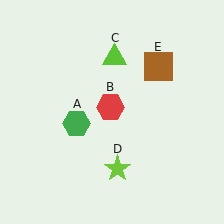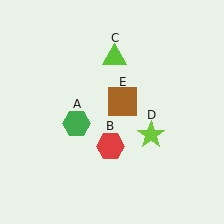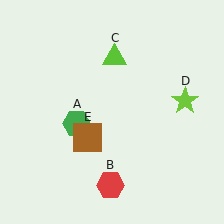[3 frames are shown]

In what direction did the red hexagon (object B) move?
The red hexagon (object B) moved down.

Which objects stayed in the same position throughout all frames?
Green hexagon (object A) and lime triangle (object C) remained stationary.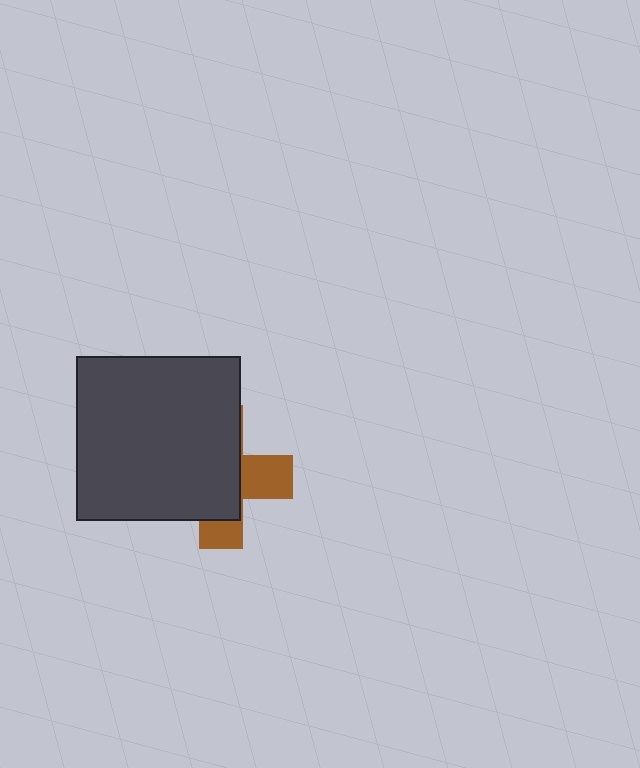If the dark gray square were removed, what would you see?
You would see the complete brown cross.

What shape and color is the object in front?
The object in front is a dark gray square.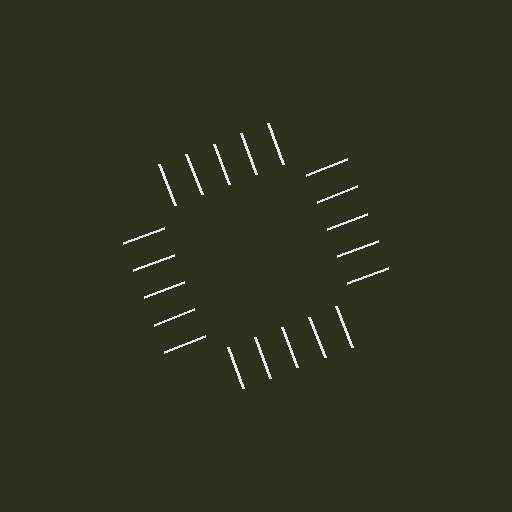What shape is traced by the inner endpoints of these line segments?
An illusory square — the line segments terminate on its edges but no continuous stroke is drawn.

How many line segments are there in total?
20 — 5 along each of the 4 edges.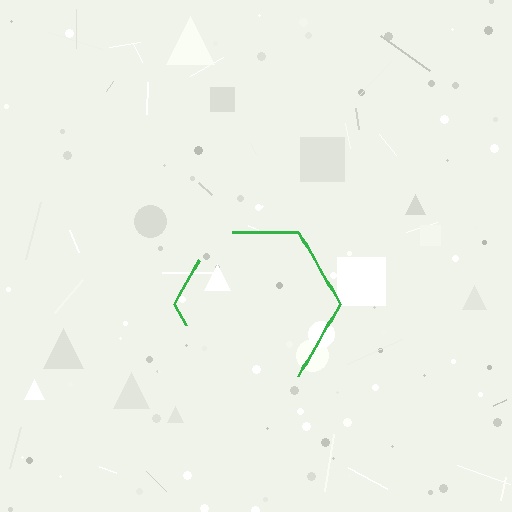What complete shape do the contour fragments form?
The contour fragments form a hexagon.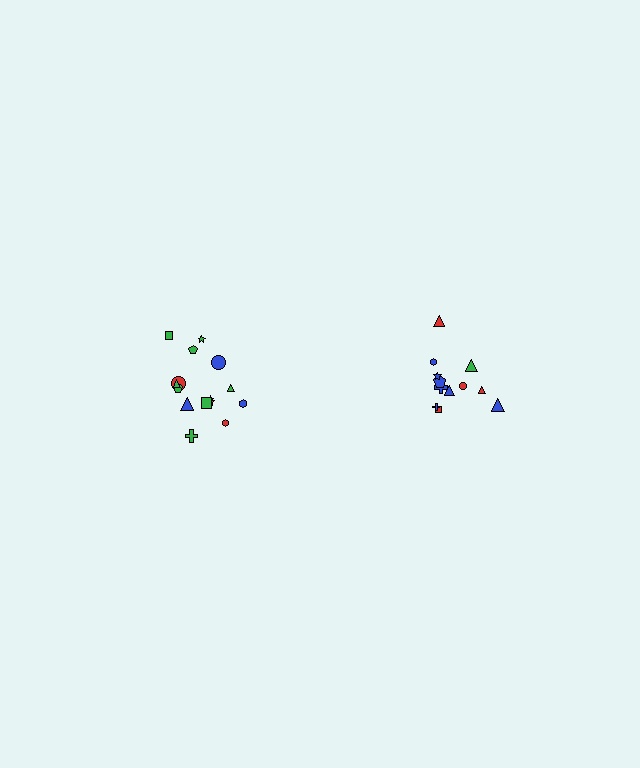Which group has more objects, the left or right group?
The left group.